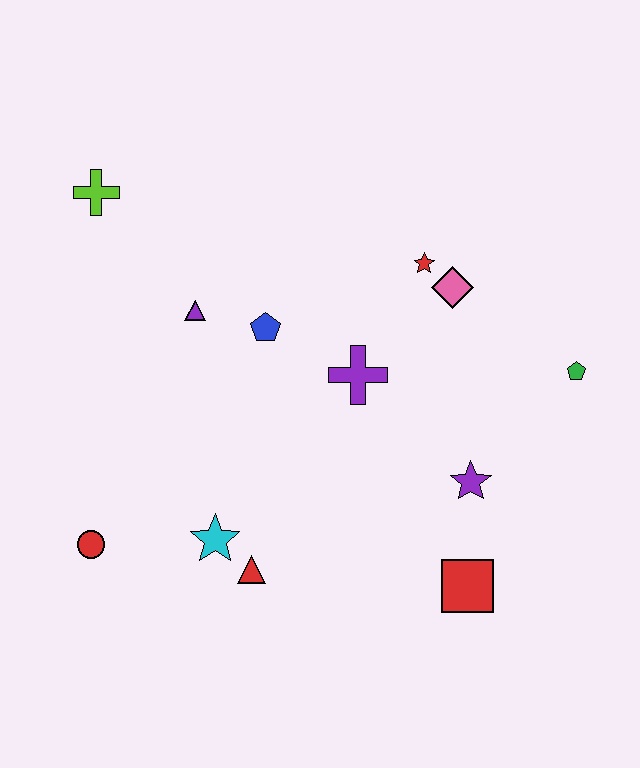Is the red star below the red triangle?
No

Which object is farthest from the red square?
The lime cross is farthest from the red square.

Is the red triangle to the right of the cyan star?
Yes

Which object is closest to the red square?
The purple star is closest to the red square.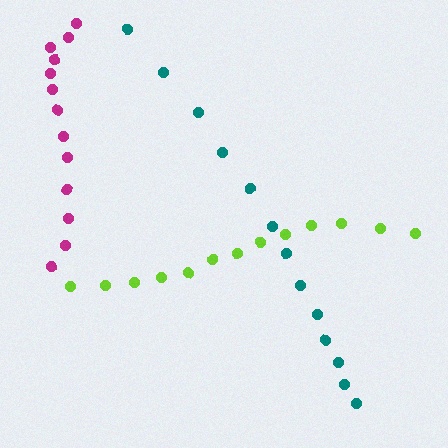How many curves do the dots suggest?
There are 3 distinct paths.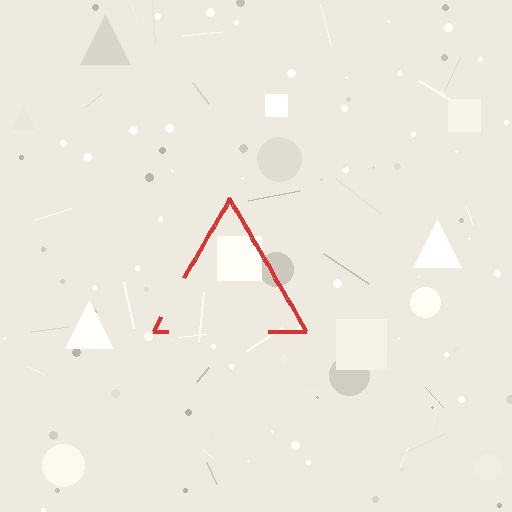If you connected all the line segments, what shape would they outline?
They would outline a triangle.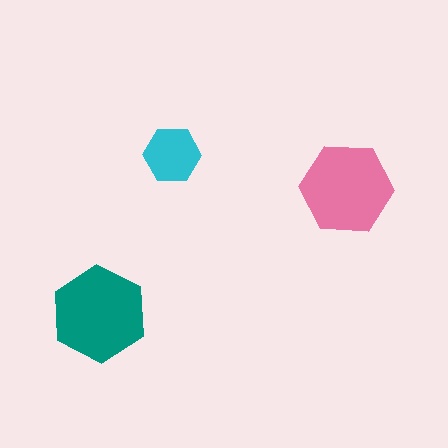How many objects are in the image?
There are 3 objects in the image.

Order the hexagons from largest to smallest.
the teal one, the pink one, the cyan one.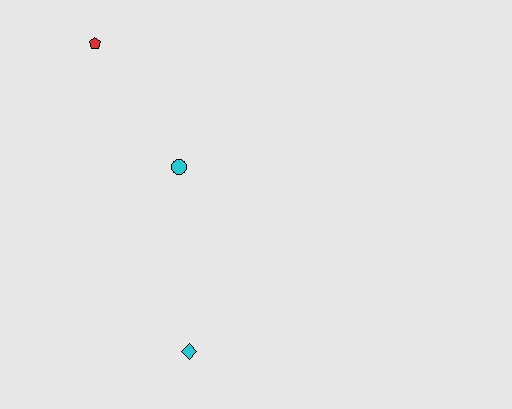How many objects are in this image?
There are 3 objects.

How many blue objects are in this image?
There are no blue objects.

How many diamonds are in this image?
There is 1 diamond.